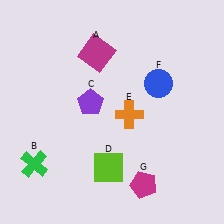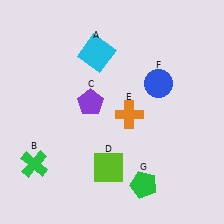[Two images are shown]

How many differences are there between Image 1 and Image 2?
There are 2 differences between the two images.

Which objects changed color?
A changed from magenta to cyan. G changed from magenta to green.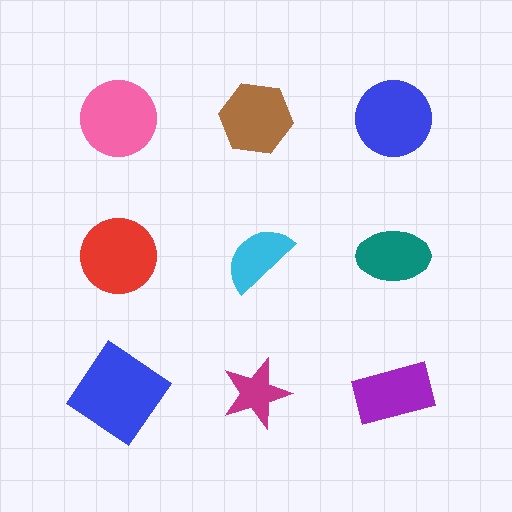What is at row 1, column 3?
A blue circle.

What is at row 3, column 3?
A purple rectangle.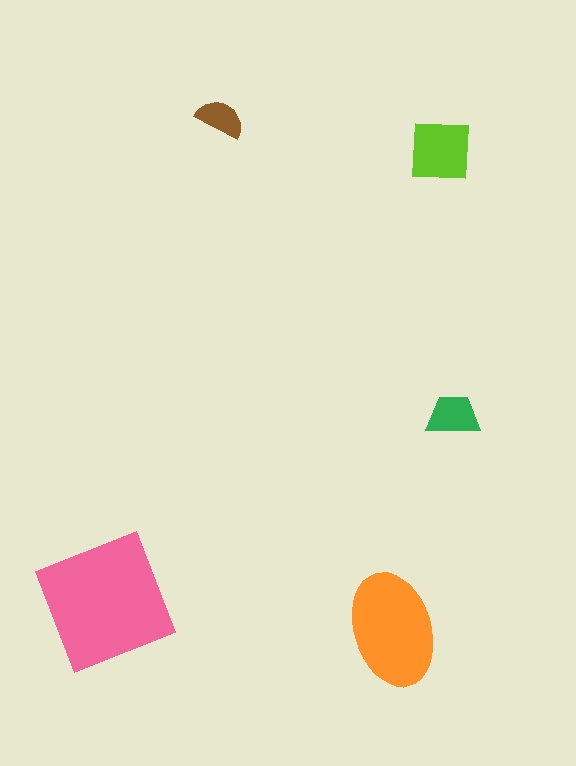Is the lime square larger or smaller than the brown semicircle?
Larger.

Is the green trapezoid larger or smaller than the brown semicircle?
Larger.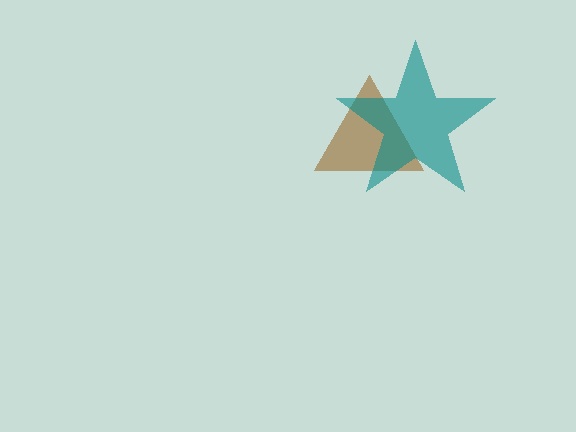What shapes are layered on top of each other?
The layered shapes are: a brown triangle, a teal star.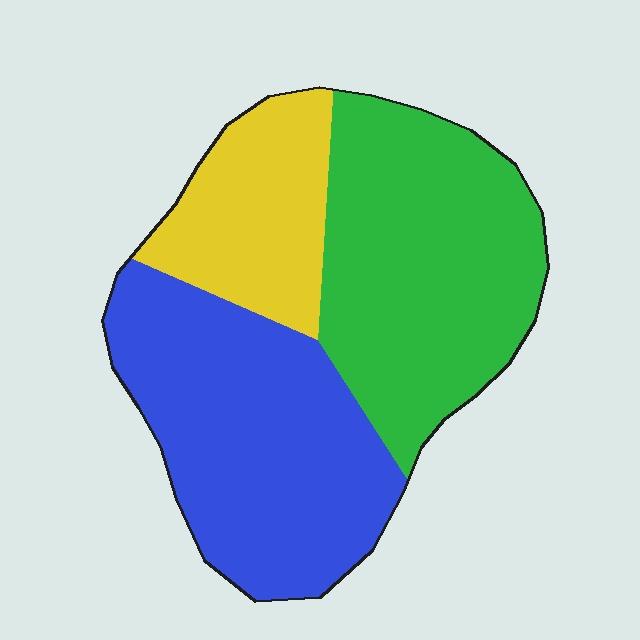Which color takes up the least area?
Yellow, at roughly 20%.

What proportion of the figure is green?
Green takes up about two fifths (2/5) of the figure.